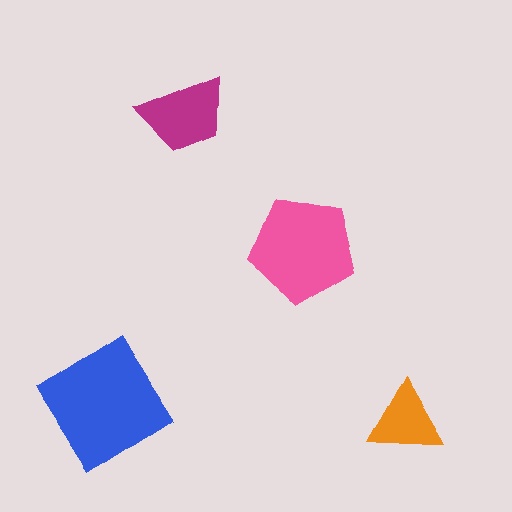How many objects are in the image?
There are 4 objects in the image.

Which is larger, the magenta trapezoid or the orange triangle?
The magenta trapezoid.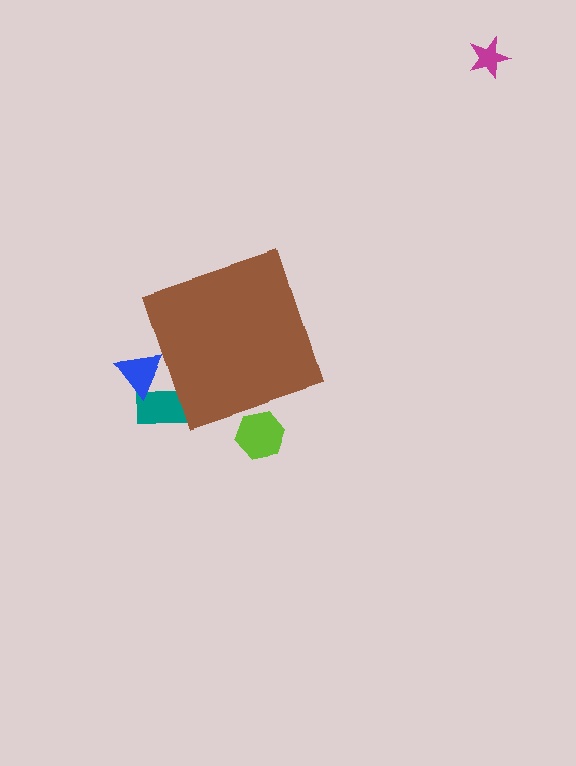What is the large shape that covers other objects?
A brown diamond.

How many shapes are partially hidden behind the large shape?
3 shapes are partially hidden.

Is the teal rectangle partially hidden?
Yes, the teal rectangle is partially hidden behind the brown diamond.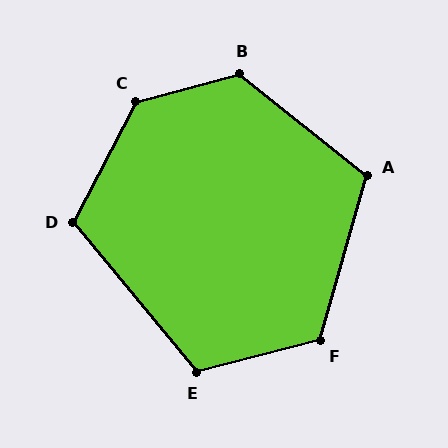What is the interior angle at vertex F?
Approximately 120 degrees (obtuse).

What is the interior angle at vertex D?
Approximately 113 degrees (obtuse).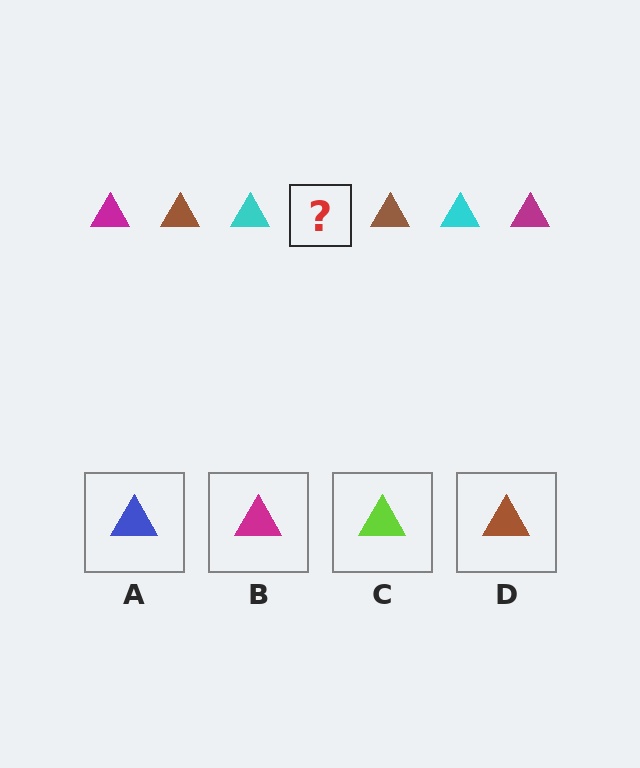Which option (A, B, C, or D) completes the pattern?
B.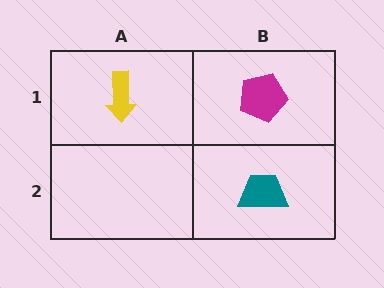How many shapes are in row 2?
1 shape.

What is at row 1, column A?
A yellow arrow.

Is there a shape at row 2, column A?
No, that cell is empty.